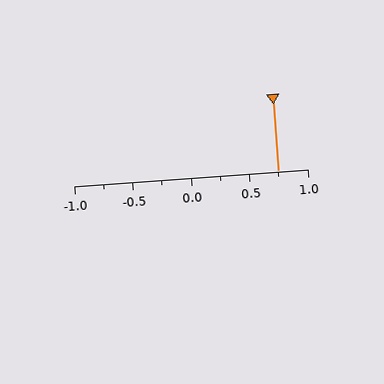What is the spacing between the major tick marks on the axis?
The major ticks are spaced 0.5 apart.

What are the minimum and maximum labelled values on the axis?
The axis runs from -1.0 to 1.0.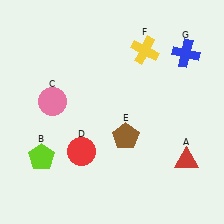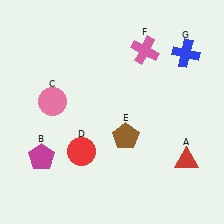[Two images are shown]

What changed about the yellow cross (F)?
In Image 1, F is yellow. In Image 2, it changed to pink.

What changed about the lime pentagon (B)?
In Image 1, B is lime. In Image 2, it changed to magenta.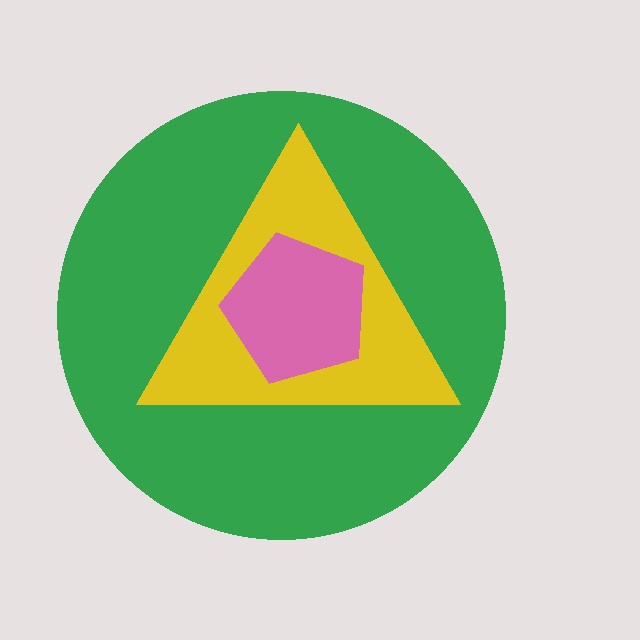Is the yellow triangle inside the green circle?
Yes.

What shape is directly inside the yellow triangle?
The pink pentagon.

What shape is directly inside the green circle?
The yellow triangle.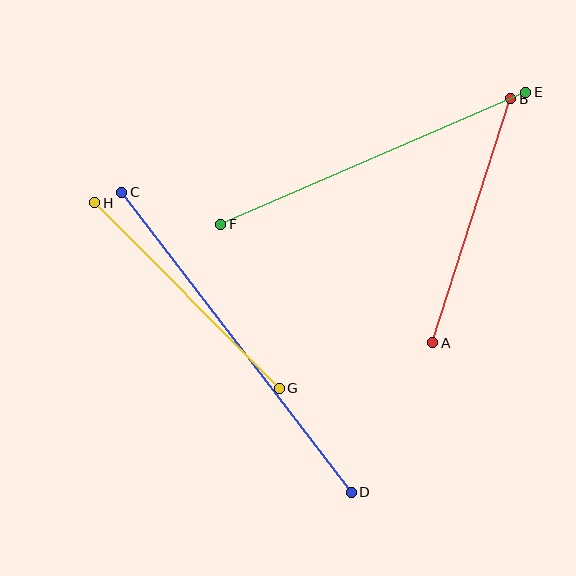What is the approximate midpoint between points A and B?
The midpoint is at approximately (472, 221) pixels.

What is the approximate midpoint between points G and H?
The midpoint is at approximately (187, 295) pixels.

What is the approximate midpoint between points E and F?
The midpoint is at approximately (373, 158) pixels.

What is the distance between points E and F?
The distance is approximately 332 pixels.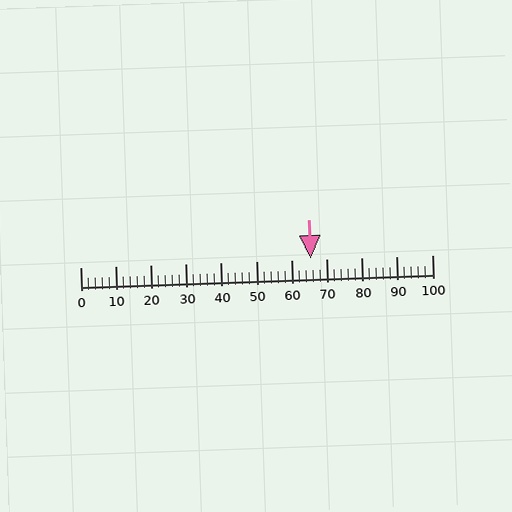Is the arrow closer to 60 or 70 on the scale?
The arrow is closer to 70.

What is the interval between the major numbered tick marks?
The major tick marks are spaced 10 units apart.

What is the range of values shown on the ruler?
The ruler shows values from 0 to 100.